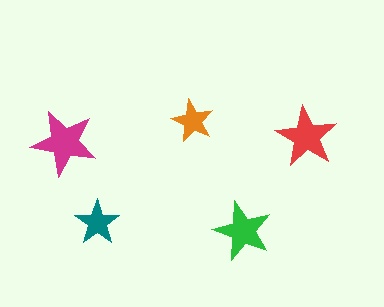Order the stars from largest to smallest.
the magenta one, the red one, the green one, the teal one, the orange one.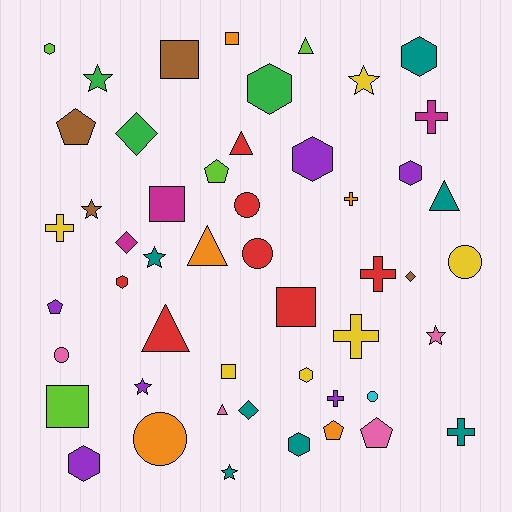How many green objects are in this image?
There are 3 green objects.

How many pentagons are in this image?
There are 5 pentagons.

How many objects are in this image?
There are 50 objects.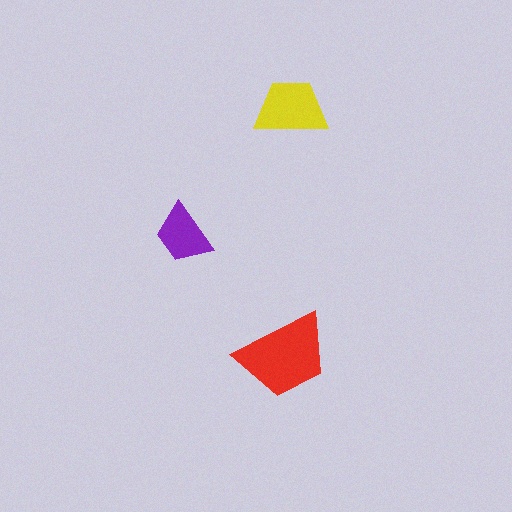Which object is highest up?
The yellow trapezoid is topmost.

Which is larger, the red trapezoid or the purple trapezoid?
The red one.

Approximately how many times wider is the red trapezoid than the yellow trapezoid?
About 1.5 times wider.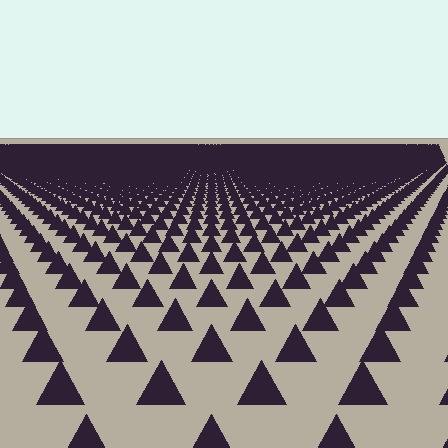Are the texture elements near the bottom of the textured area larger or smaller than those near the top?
Larger. Near the bottom, elements are closer to the viewer and appear at a bigger on-screen size.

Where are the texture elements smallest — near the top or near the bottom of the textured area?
Near the top.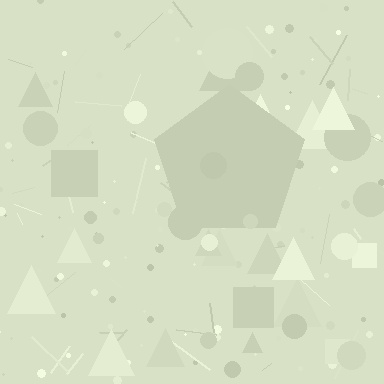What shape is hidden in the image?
A pentagon is hidden in the image.